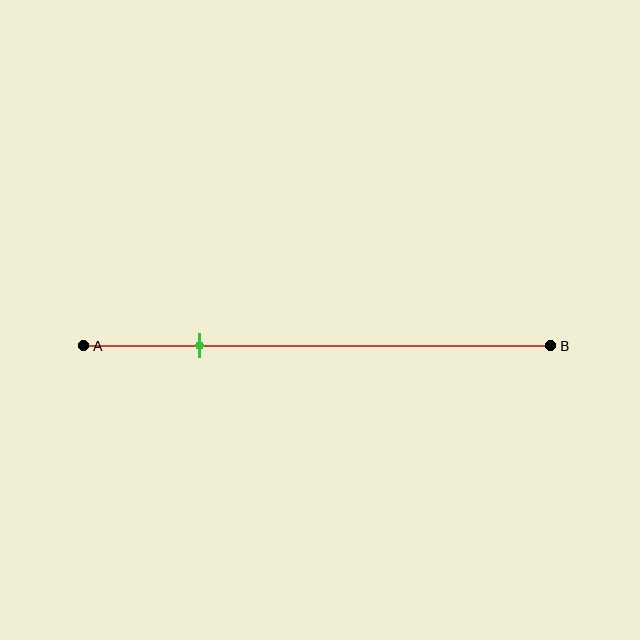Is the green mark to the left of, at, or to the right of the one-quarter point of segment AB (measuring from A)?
The green mark is approximately at the one-quarter point of segment AB.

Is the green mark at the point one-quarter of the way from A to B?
Yes, the mark is approximately at the one-quarter point.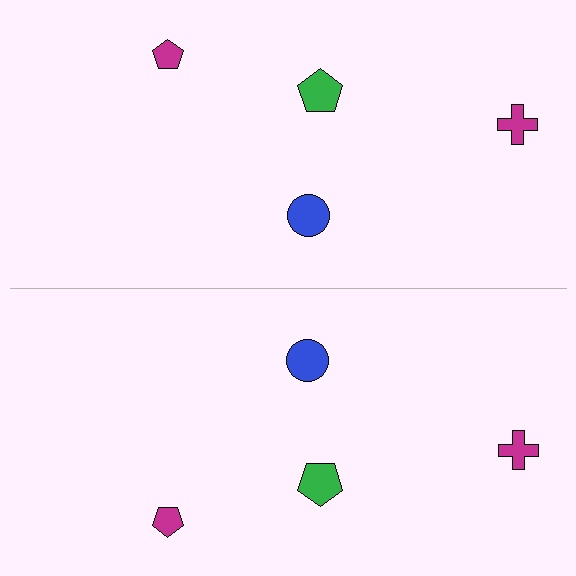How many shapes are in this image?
There are 8 shapes in this image.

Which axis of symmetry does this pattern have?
The pattern has a horizontal axis of symmetry running through the center of the image.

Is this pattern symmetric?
Yes, this pattern has bilateral (reflection) symmetry.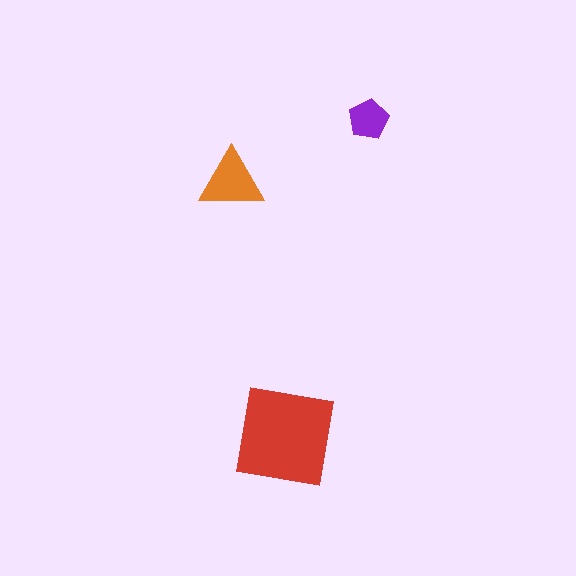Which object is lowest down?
The red square is bottommost.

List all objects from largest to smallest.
The red square, the orange triangle, the purple pentagon.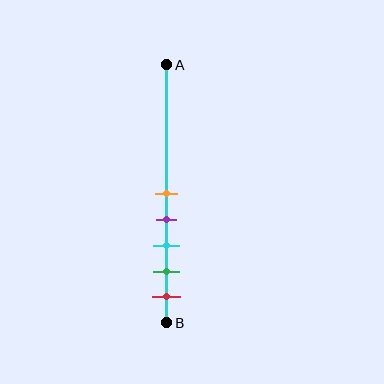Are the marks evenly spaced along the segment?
Yes, the marks are approximately evenly spaced.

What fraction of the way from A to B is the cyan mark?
The cyan mark is approximately 70% (0.7) of the way from A to B.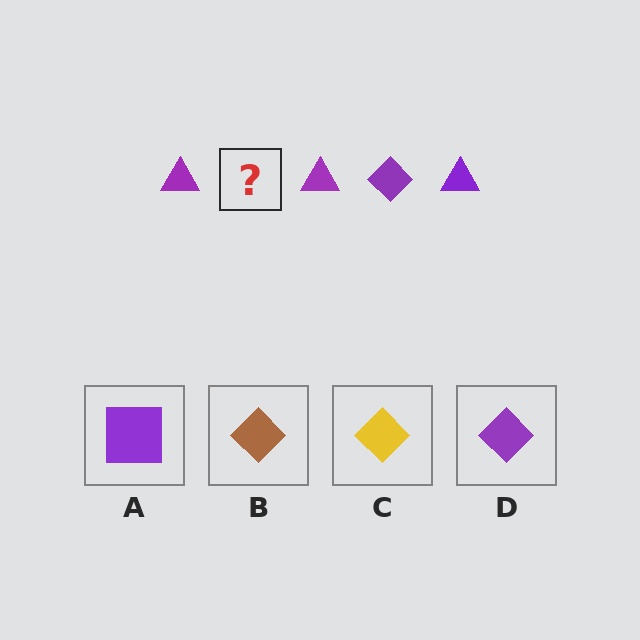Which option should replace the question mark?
Option D.